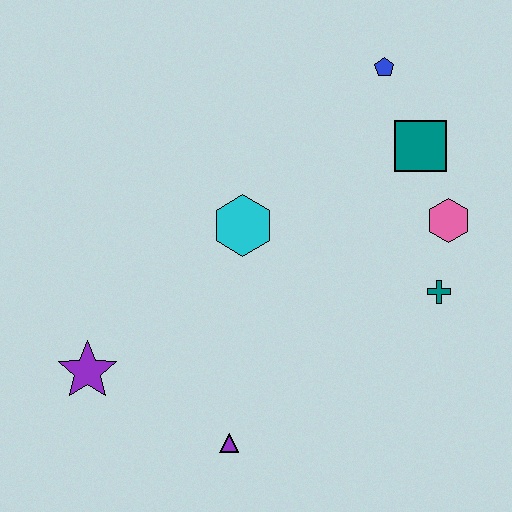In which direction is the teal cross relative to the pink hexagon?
The teal cross is below the pink hexagon.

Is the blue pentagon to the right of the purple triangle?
Yes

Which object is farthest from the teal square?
The purple star is farthest from the teal square.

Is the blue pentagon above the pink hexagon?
Yes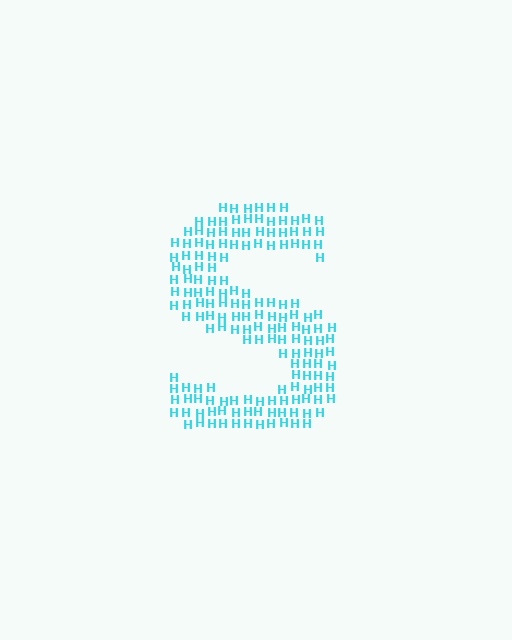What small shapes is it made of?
It is made of small letter H's.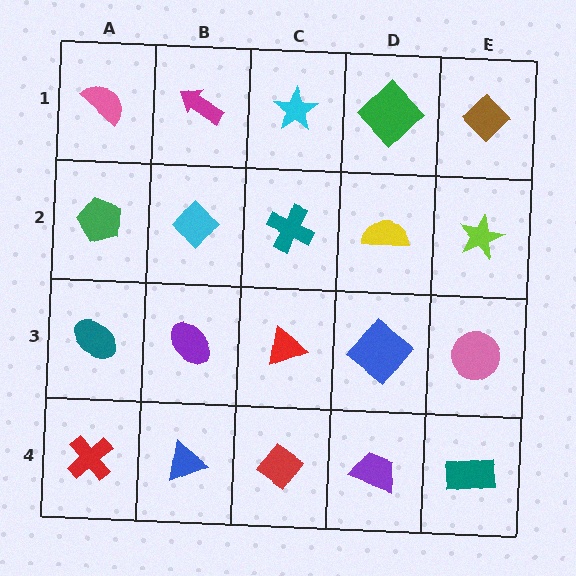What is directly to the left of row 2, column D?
A teal cross.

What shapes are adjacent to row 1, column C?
A teal cross (row 2, column C), a magenta arrow (row 1, column B), a green diamond (row 1, column D).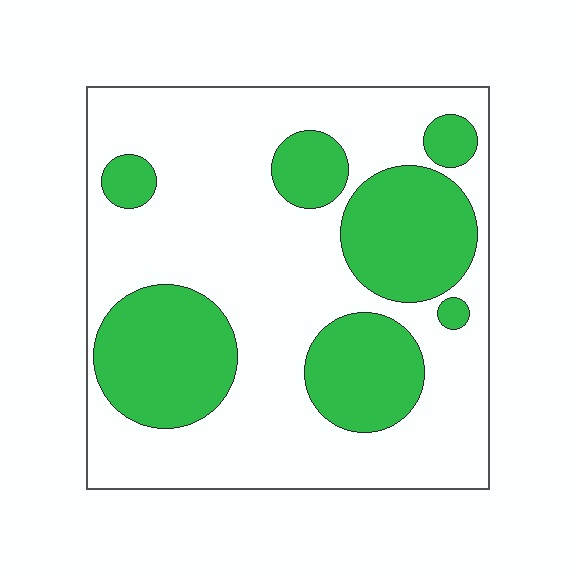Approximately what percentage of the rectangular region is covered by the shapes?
Approximately 35%.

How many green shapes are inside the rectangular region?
7.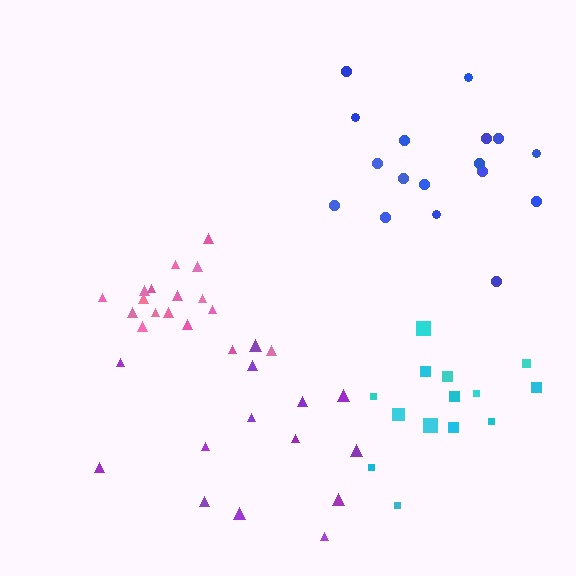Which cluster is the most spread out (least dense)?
Purple.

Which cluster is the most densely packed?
Pink.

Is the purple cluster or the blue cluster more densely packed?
Blue.